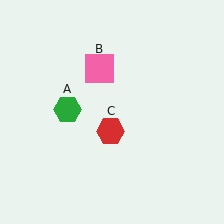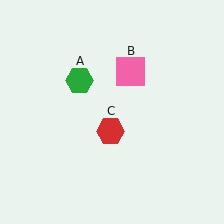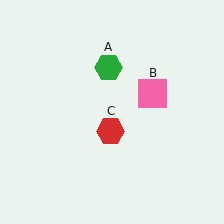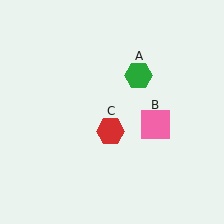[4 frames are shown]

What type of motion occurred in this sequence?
The green hexagon (object A), pink square (object B) rotated clockwise around the center of the scene.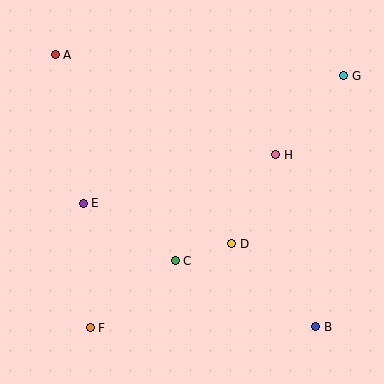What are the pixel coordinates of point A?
Point A is at (55, 55).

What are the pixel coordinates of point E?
Point E is at (83, 203).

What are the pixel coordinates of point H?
Point H is at (276, 155).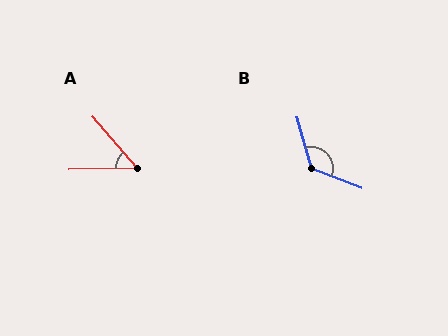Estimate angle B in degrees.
Approximately 127 degrees.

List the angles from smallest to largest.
A (51°), B (127°).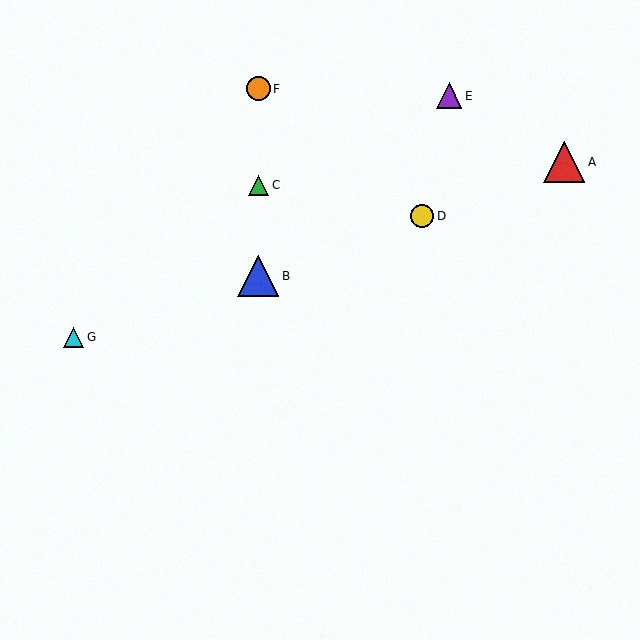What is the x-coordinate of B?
Object B is at x≈258.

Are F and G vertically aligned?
No, F is at x≈258 and G is at x≈74.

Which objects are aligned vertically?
Objects B, C, F are aligned vertically.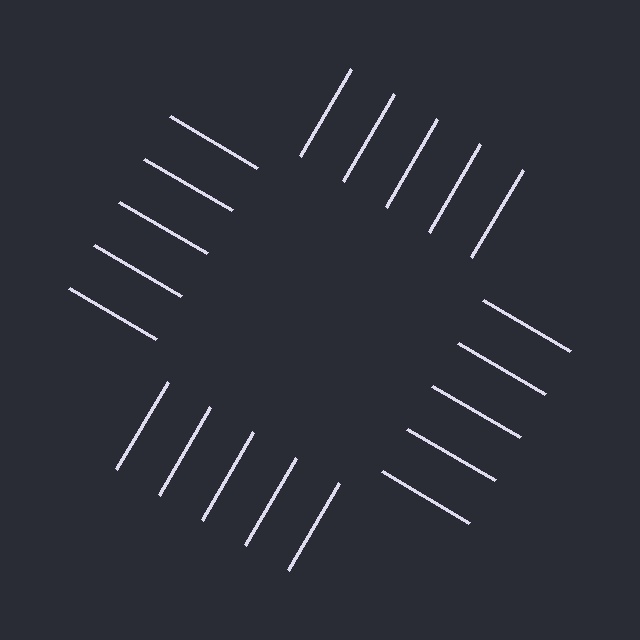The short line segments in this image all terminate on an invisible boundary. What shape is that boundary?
An illusory square — the line segments terminate on its edges but no continuous stroke is drawn.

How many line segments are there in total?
20 — 5 along each of the 4 edges.